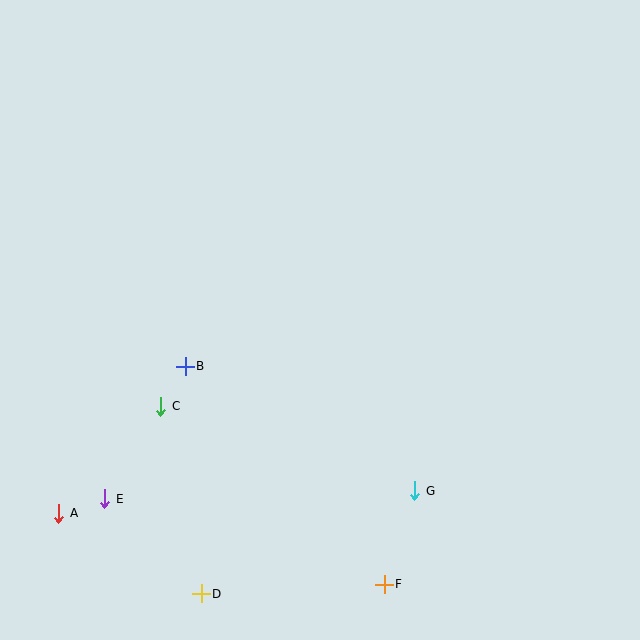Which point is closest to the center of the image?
Point B at (185, 366) is closest to the center.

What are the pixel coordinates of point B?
Point B is at (185, 366).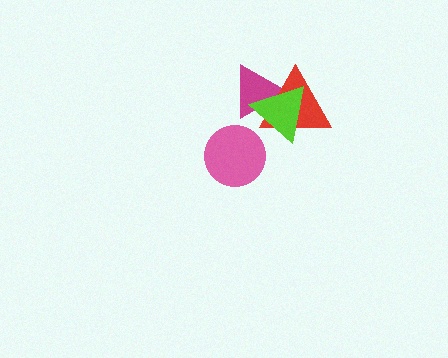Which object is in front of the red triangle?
The lime triangle is in front of the red triangle.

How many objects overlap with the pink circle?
0 objects overlap with the pink circle.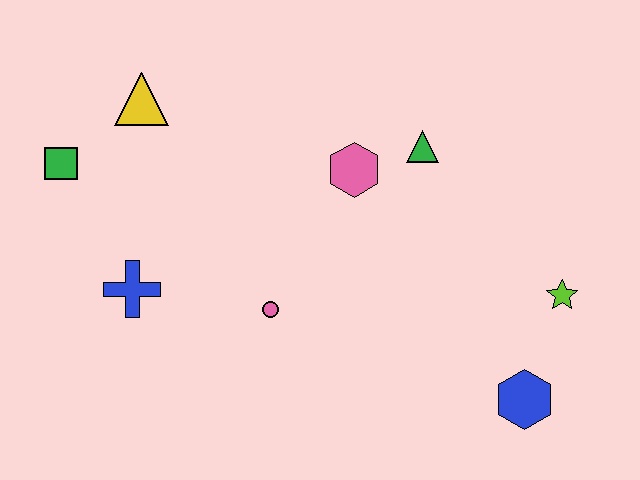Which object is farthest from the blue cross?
The lime star is farthest from the blue cross.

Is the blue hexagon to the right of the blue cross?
Yes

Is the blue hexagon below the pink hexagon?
Yes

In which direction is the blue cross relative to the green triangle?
The blue cross is to the left of the green triangle.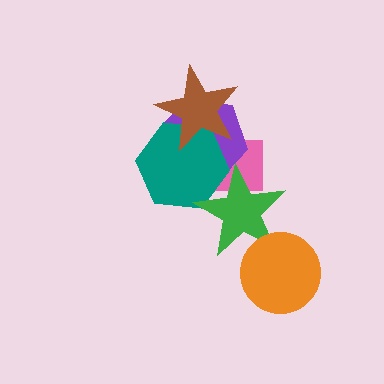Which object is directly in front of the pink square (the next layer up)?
The purple hexagon is directly in front of the pink square.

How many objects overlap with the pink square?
3 objects overlap with the pink square.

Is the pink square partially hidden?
Yes, it is partially covered by another shape.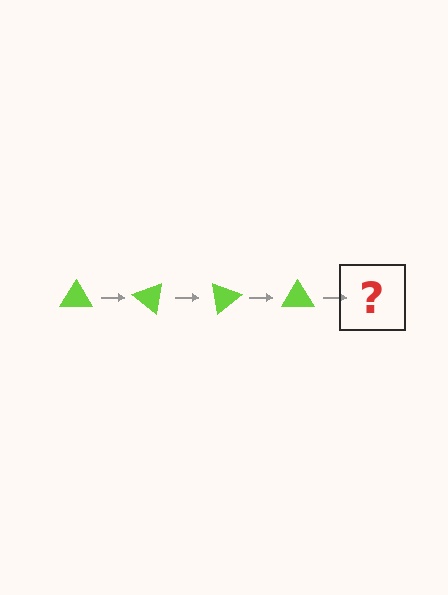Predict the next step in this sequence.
The next step is a lime triangle rotated 160 degrees.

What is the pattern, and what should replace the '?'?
The pattern is that the triangle rotates 40 degrees each step. The '?' should be a lime triangle rotated 160 degrees.